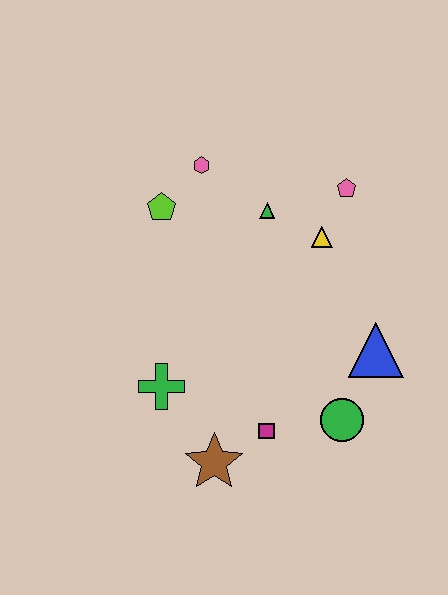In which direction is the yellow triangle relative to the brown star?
The yellow triangle is above the brown star.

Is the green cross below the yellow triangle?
Yes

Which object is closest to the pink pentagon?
The yellow triangle is closest to the pink pentagon.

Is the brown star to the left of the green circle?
Yes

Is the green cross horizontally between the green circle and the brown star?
No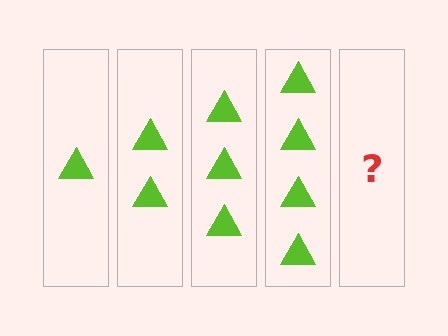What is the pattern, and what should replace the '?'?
The pattern is that each step adds one more triangle. The '?' should be 5 triangles.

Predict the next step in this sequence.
The next step is 5 triangles.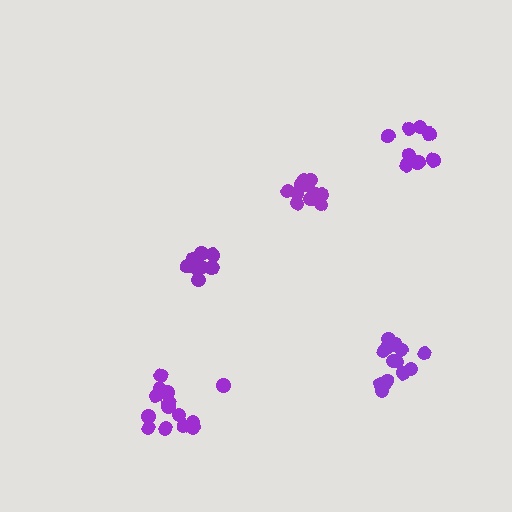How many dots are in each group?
Group 1: 8 dots, Group 2: 14 dots, Group 3: 12 dots, Group 4: 8 dots, Group 5: 14 dots (56 total).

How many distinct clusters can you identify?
There are 5 distinct clusters.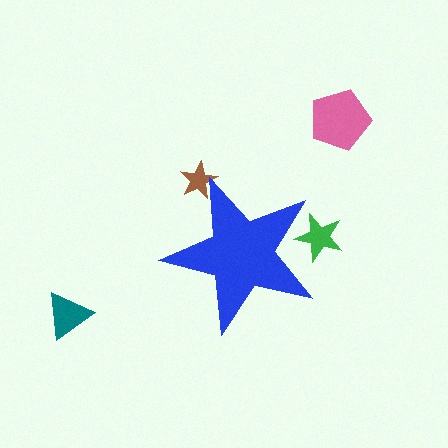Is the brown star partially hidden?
Yes, the brown star is partially hidden behind the blue star.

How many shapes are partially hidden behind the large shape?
2 shapes are partially hidden.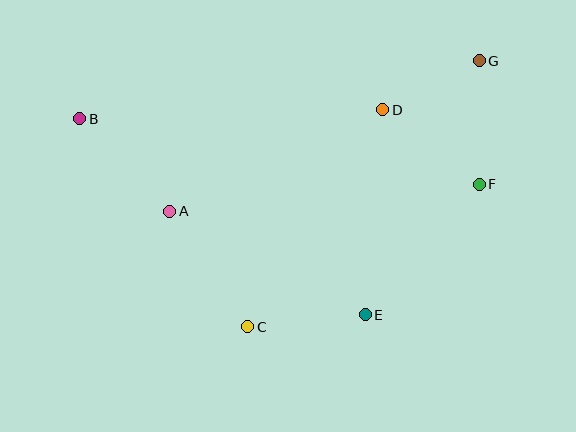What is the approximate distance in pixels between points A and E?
The distance between A and E is approximately 221 pixels.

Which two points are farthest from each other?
Points B and F are farthest from each other.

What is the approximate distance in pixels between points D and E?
The distance between D and E is approximately 206 pixels.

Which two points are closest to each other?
Points D and G are closest to each other.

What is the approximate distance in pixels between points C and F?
The distance between C and F is approximately 272 pixels.